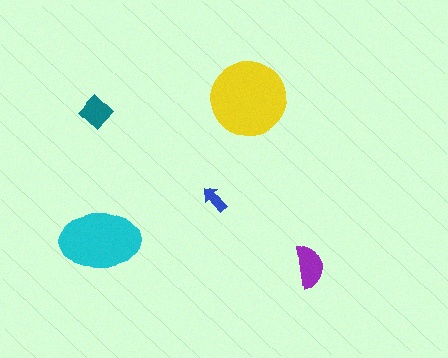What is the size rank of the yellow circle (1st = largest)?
1st.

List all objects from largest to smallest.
The yellow circle, the cyan ellipse, the purple semicircle, the teal diamond, the blue arrow.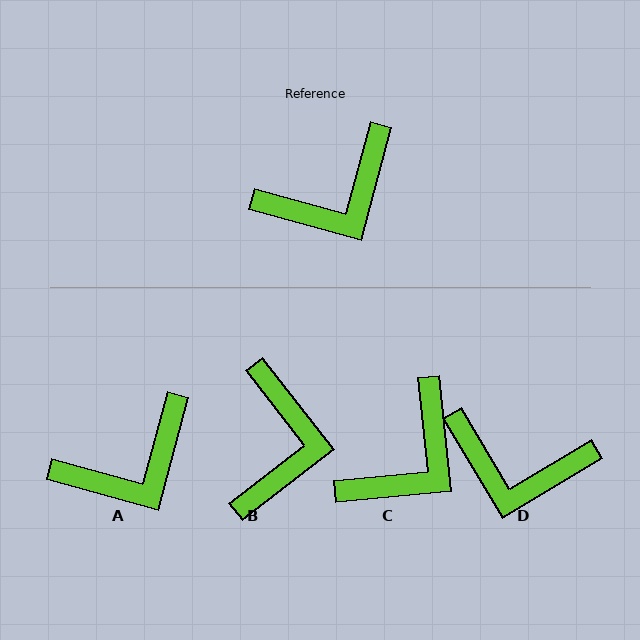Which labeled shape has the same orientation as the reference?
A.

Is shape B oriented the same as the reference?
No, it is off by about 53 degrees.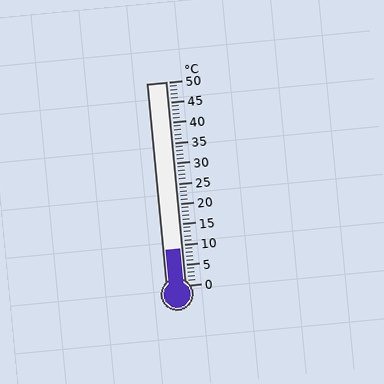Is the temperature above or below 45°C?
The temperature is below 45°C.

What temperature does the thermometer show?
The thermometer shows approximately 9°C.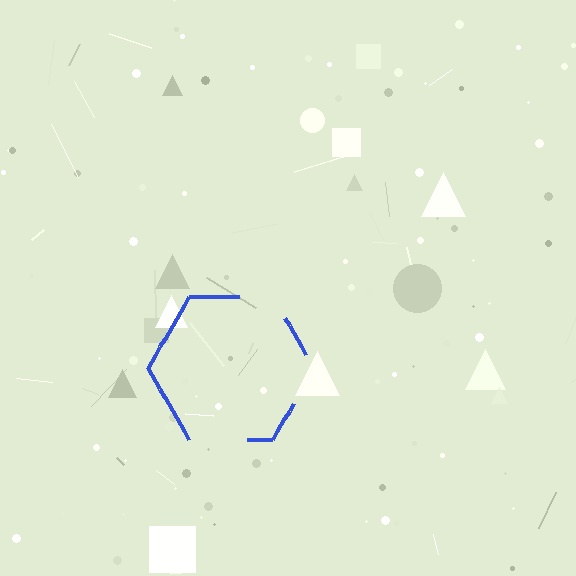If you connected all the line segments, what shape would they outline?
They would outline a hexagon.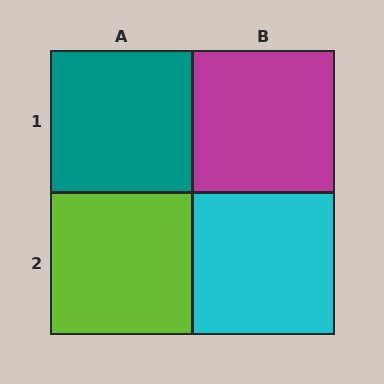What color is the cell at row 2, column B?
Cyan.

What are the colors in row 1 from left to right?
Teal, magenta.